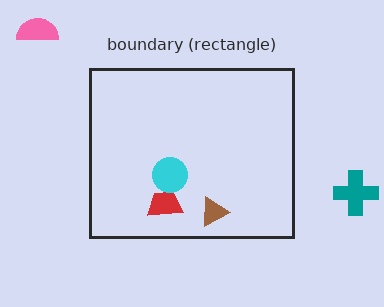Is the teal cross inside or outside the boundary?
Outside.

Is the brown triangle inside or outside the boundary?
Inside.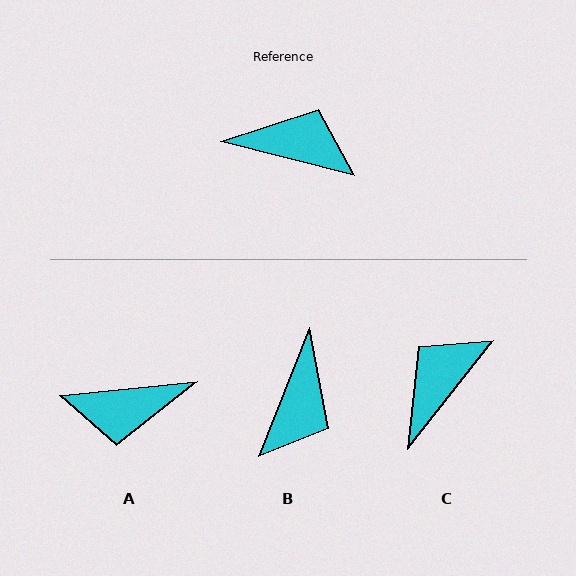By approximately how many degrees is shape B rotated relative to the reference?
Approximately 97 degrees clockwise.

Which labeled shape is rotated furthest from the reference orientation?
A, about 160 degrees away.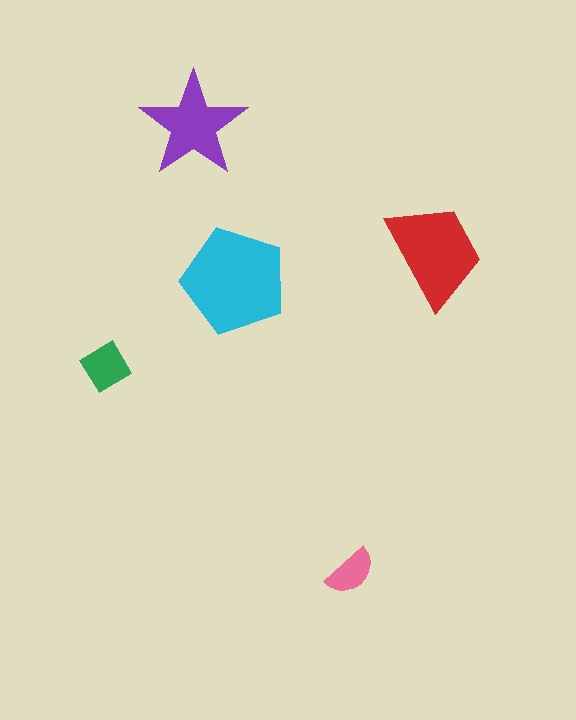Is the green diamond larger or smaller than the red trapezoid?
Smaller.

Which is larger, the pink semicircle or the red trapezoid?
The red trapezoid.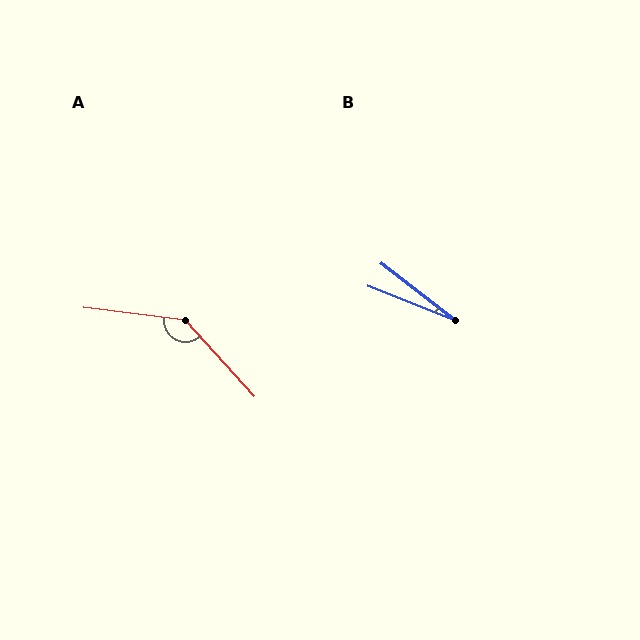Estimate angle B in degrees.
Approximately 16 degrees.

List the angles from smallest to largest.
B (16°), A (139°).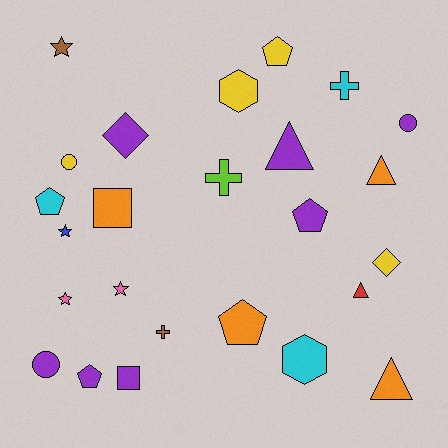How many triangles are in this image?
There are 4 triangles.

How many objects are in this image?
There are 25 objects.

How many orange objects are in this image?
There are 4 orange objects.